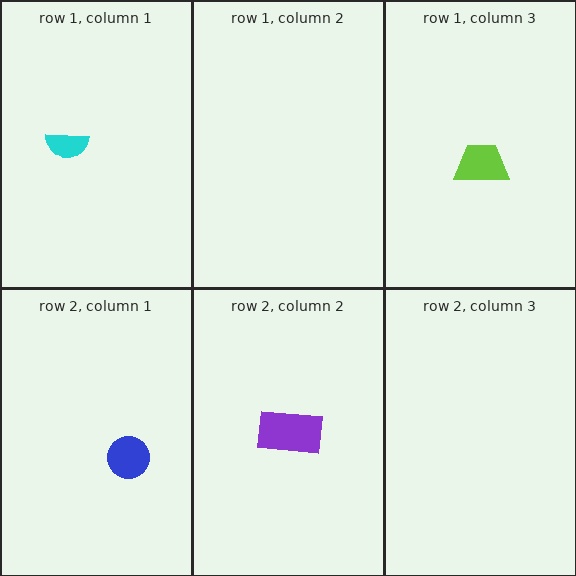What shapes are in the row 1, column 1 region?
The cyan semicircle.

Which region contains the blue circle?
The row 2, column 1 region.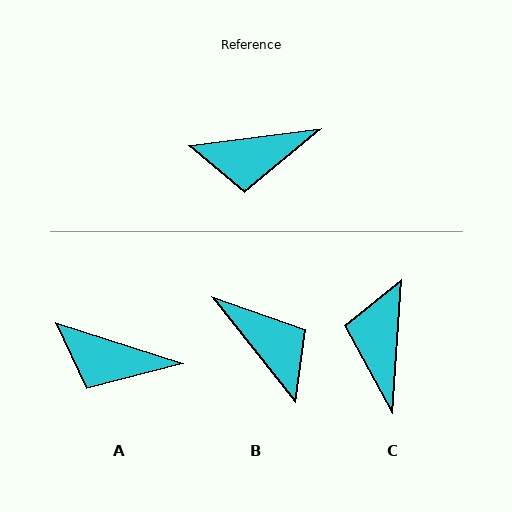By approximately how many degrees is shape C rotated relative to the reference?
Approximately 101 degrees clockwise.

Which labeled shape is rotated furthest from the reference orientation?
B, about 121 degrees away.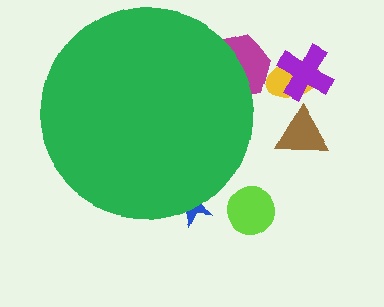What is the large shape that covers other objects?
A green circle.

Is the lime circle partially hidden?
No, the lime circle is fully visible.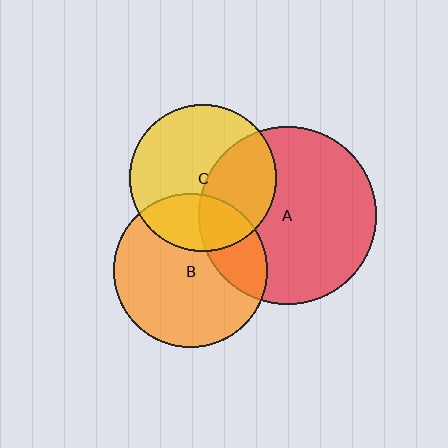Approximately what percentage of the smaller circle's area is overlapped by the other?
Approximately 30%.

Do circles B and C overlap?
Yes.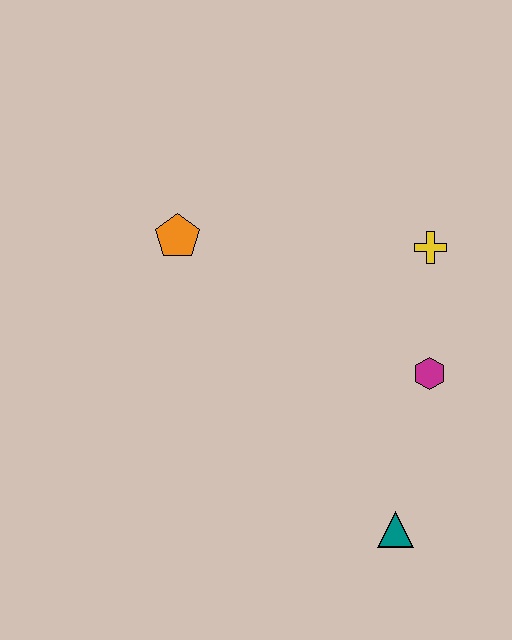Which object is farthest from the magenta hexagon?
The orange pentagon is farthest from the magenta hexagon.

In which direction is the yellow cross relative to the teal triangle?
The yellow cross is above the teal triangle.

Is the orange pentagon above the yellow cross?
Yes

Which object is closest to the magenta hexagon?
The yellow cross is closest to the magenta hexagon.